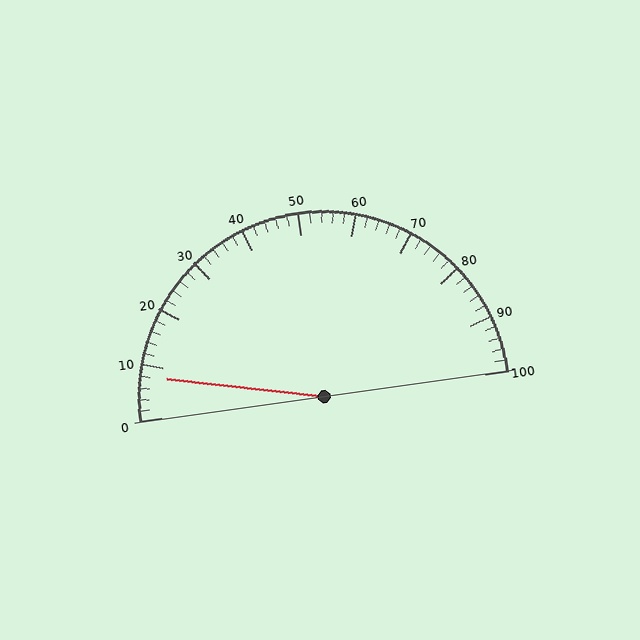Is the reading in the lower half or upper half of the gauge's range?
The reading is in the lower half of the range (0 to 100).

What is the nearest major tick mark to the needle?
The nearest major tick mark is 10.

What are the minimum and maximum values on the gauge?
The gauge ranges from 0 to 100.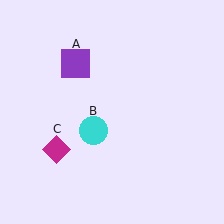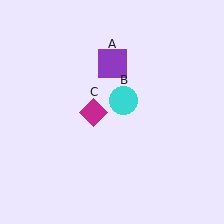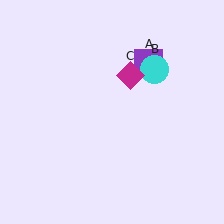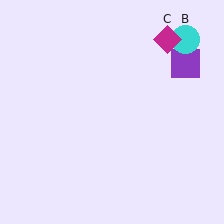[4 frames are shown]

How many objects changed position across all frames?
3 objects changed position: purple square (object A), cyan circle (object B), magenta diamond (object C).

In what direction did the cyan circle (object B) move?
The cyan circle (object B) moved up and to the right.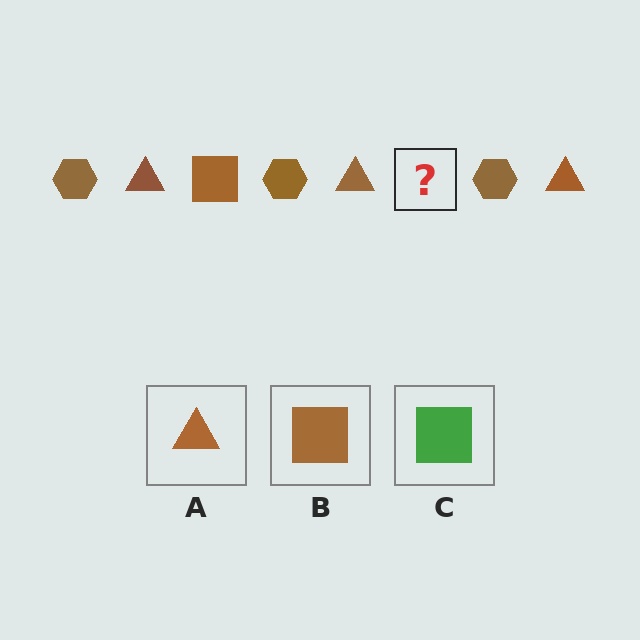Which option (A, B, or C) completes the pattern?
B.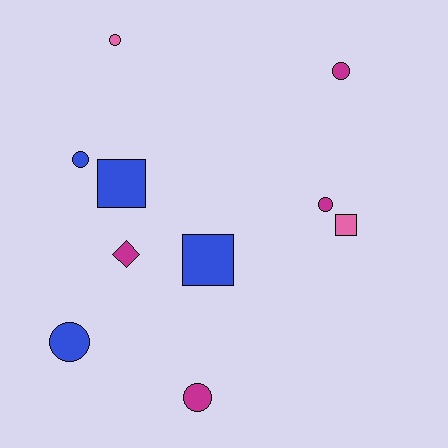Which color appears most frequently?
Magenta, with 4 objects.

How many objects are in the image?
There are 10 objects.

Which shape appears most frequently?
Circle, with 6 objects.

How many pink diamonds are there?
There are no pink diamonds.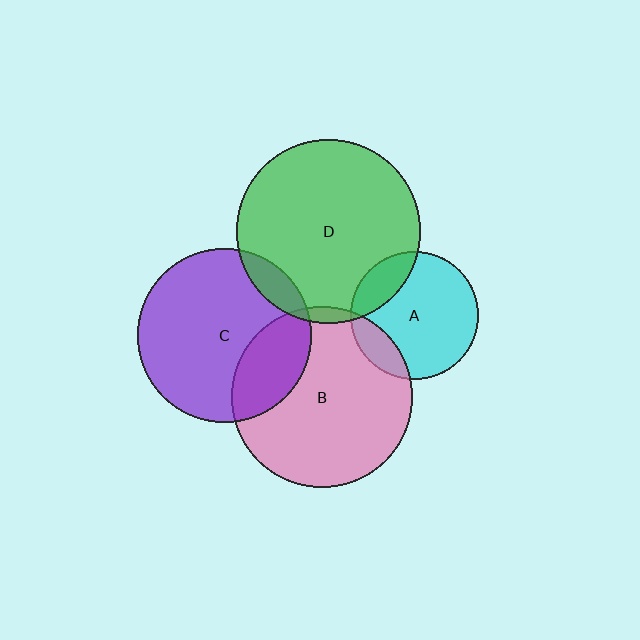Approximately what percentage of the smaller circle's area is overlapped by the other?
Approximately 15%.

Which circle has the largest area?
Circle D (green).